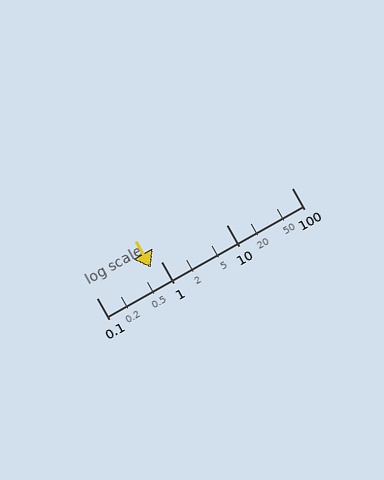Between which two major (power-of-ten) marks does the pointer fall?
The pointer is between 0.1 and 1.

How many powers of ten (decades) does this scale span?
The scale spans 3 decades, from 0.1 to 100.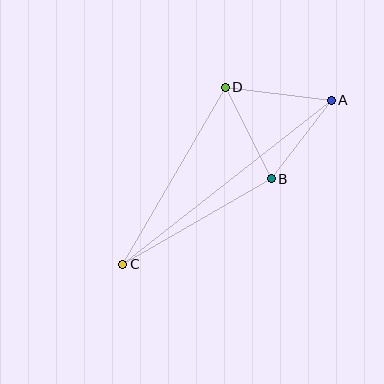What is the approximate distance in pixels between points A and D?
The distance between A and D is approximately 107 pixels.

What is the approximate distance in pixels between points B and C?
The distance between B and C is approximately 171 pixels.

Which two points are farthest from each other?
Points A and C are farthest from each other.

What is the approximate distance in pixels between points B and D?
The distance between B and D is approximately 103 pixels.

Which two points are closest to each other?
Points A and B are closest to each other.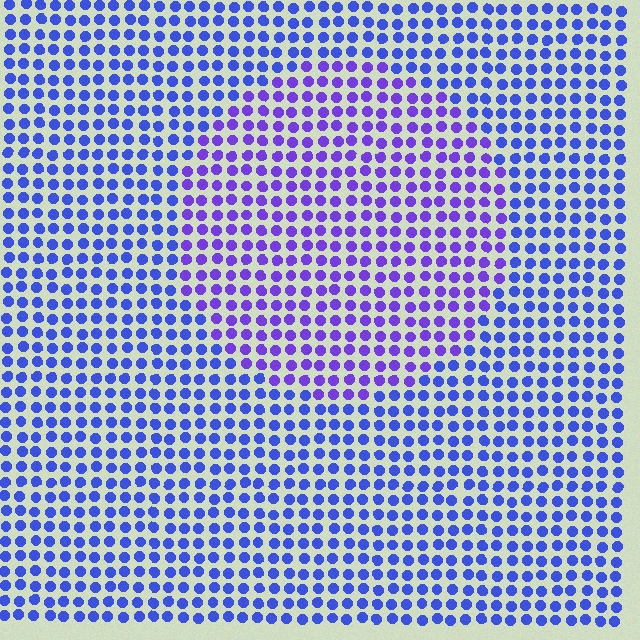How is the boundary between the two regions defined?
The boundary is defined purely by a slight shift in hue (about 30 degrees). Spacing, size, and orientation are identical on both sides.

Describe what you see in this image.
The image is filled with small blue elements in a uniform arrangement. A circle-shaped region is visible where the elements are tinted to a slightly different hue, forming a subtle color boundary.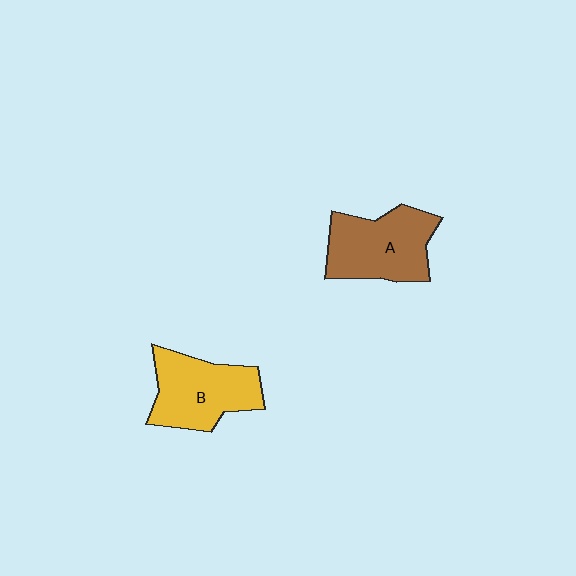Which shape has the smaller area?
Shape B (yellow).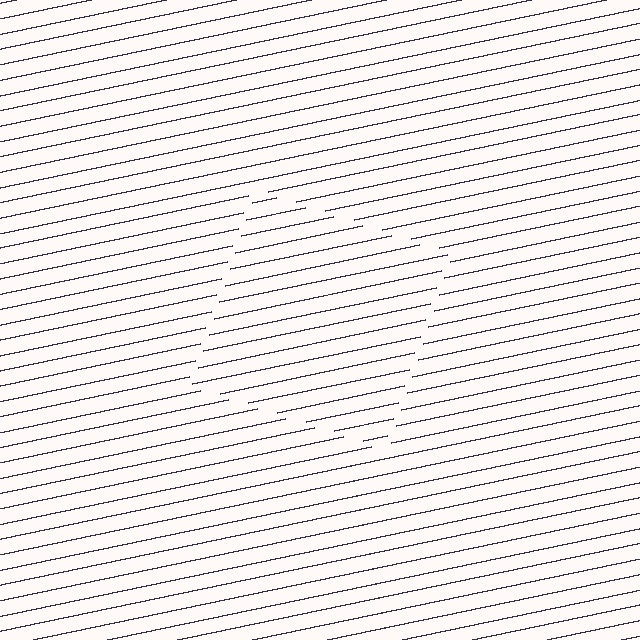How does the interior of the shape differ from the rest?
The interior of the shape contains the same grating, shifted by half a period — the contour is defined by the phase discontinuity where line-ends from the inner and outer gratings abut.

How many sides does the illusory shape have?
4 sides — the line-ends trace a square.